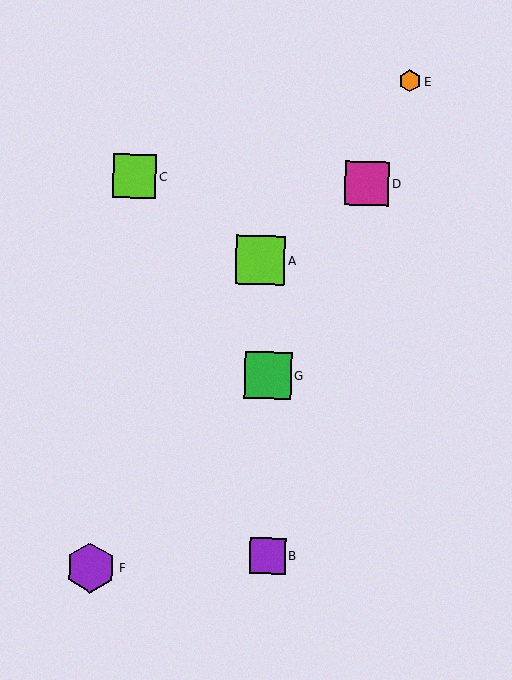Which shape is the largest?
The purple hexagon (labeled F) is the largest.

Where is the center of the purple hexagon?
The center of the purple hexagon is at (91, 568).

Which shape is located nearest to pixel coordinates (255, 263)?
The lime square (labeled A) at (260, 260) is nearest to that location.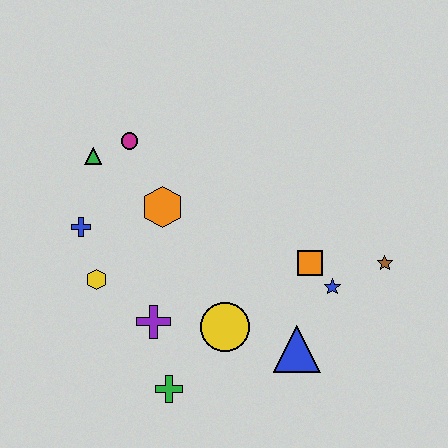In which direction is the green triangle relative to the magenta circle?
The green triangle is to the left of the magenta circle.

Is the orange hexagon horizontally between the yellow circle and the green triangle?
Yes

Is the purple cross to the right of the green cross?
No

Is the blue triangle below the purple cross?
Yes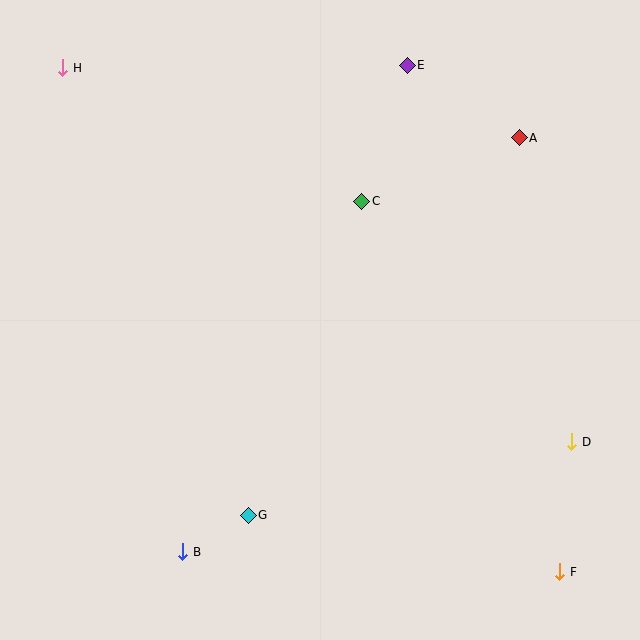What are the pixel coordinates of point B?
Point B is at (183, 552).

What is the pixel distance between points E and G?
The distance between E and G is 477 pixels.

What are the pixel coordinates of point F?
Point F is at (560, 572).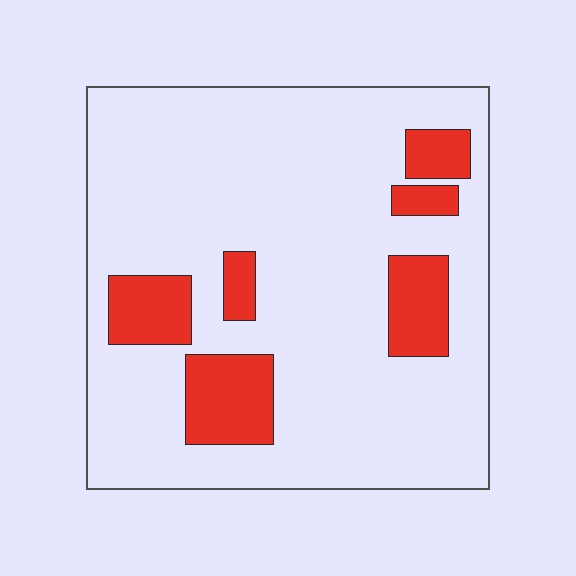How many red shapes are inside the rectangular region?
6.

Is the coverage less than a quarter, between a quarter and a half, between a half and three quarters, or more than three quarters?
Less than a quarter.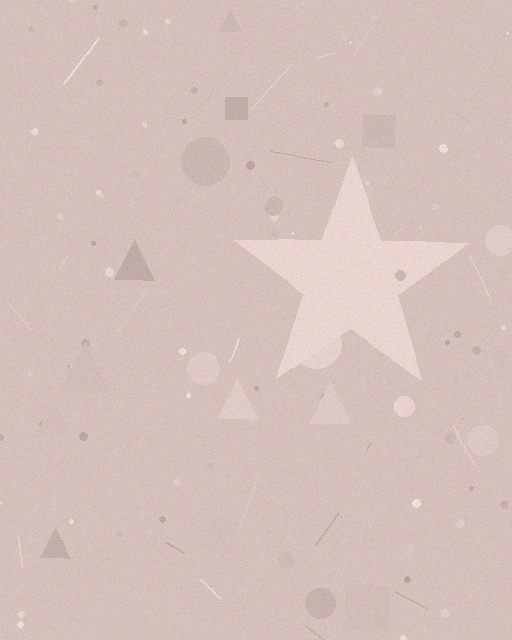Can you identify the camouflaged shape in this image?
The camouflaged shape is a star.